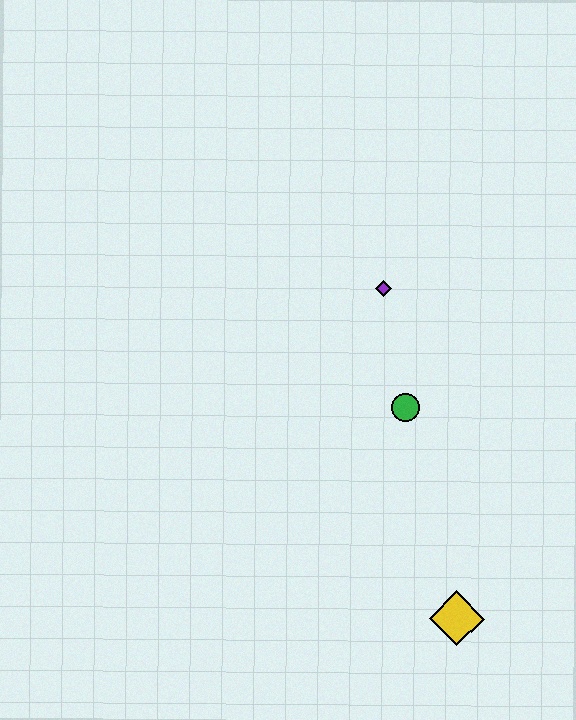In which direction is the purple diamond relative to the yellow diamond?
The purple diamond is above the yellow diamond.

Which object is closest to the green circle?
The purple diamond is closest to the green circle.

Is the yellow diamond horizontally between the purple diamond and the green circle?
No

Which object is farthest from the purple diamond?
The yellow diamond is farthest from the purple diamond.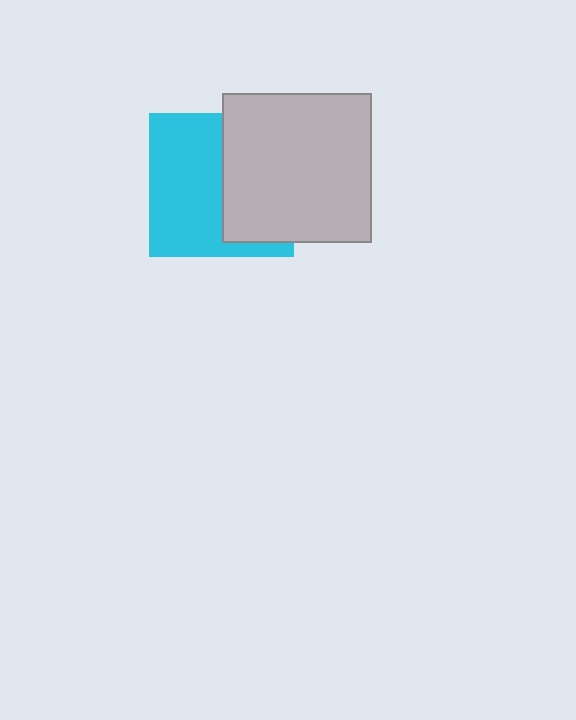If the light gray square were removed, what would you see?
You would see the complete cyan square.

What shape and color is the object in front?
The object in front is a light gray square.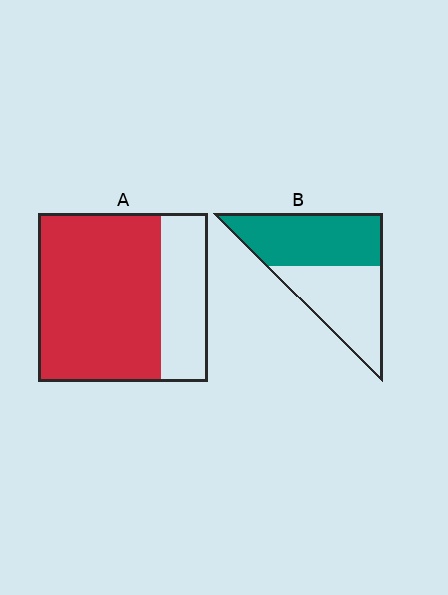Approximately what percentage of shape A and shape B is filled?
A is approximately 70% and B is approximately 55%.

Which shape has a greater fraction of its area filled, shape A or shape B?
Shape A.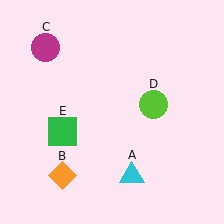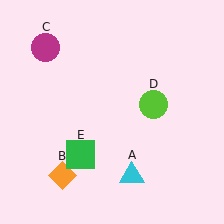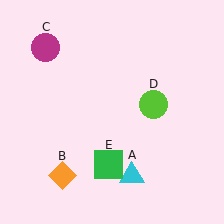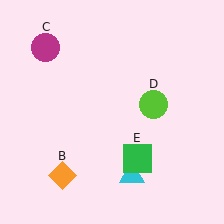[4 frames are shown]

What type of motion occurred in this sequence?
The green square (object E) rotated counterclockwise around the center of the scene.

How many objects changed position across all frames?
1 object changed position: green square (object E).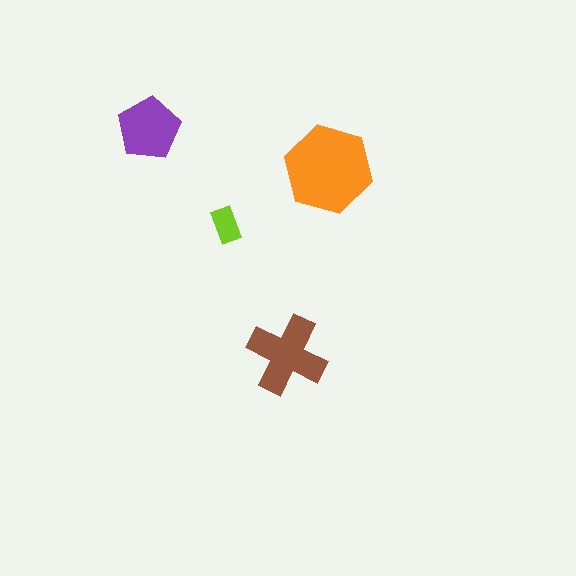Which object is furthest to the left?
The purple pentagon is leftmost.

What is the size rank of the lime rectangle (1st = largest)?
4th.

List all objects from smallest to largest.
The lime rectangle, the purple pentagon, the brown cross, the orange hexagon.